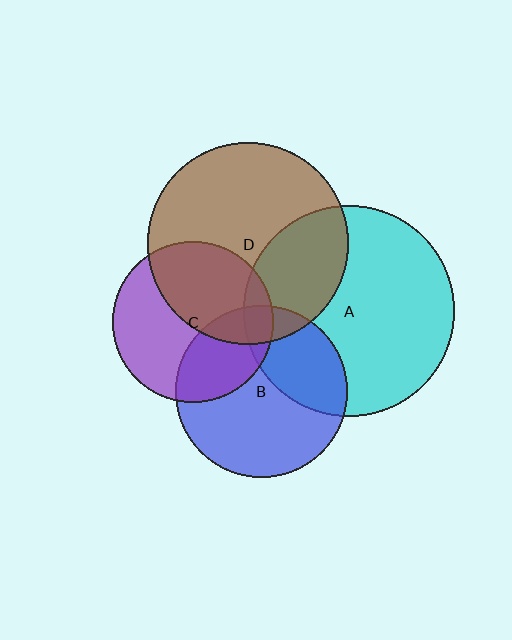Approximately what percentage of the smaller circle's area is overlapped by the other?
Approximately 30%.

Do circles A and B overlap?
Yes.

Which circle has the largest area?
Circle A (cyan).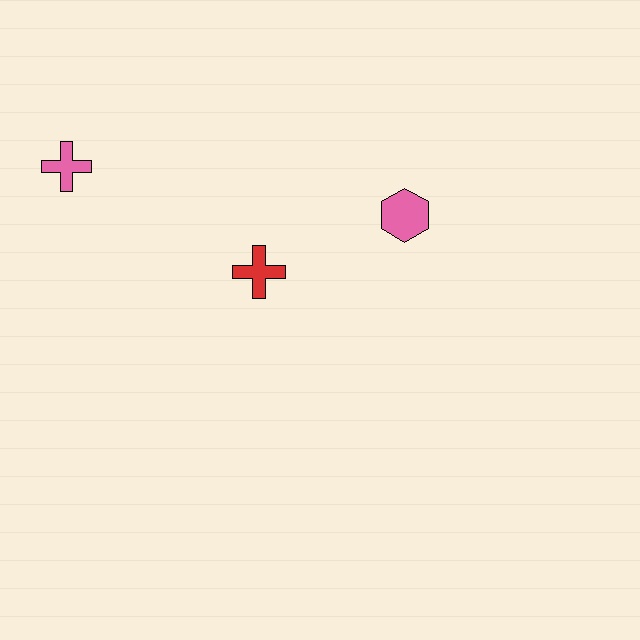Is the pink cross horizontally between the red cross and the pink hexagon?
No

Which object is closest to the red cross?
The pink hexagon is closest to the red cross.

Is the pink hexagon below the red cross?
No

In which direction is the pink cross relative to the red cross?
The pink cross is to the left of the red cross.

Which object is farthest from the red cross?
The pink cross is farthest from the red cross.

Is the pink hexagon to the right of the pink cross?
Yes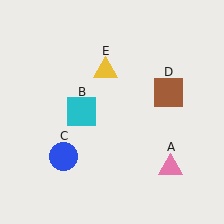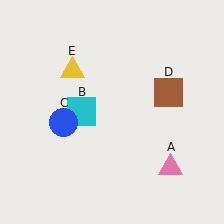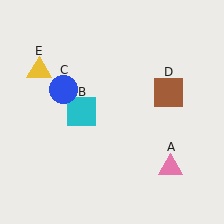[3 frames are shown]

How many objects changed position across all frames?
2 objects changed position: blue circle (object C), yellow triangle (object E).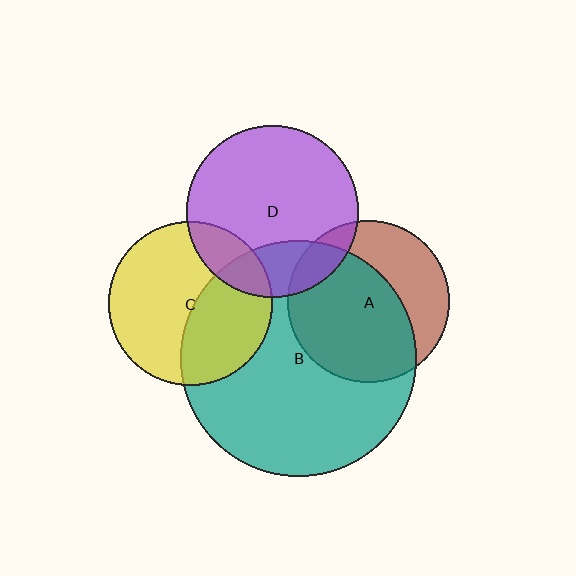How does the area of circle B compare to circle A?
Approximately 2.1 times.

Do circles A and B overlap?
Yes.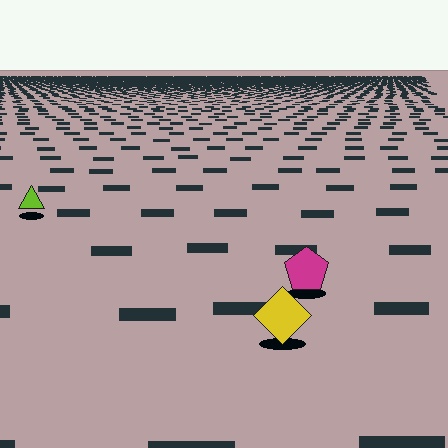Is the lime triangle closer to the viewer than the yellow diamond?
No. The yellow diamond is closer — you can tell from the texture gradient: the ground texture is coarser near it.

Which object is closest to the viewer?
The yellow diamond is closest. The texture marks near it are larger and more spread out.